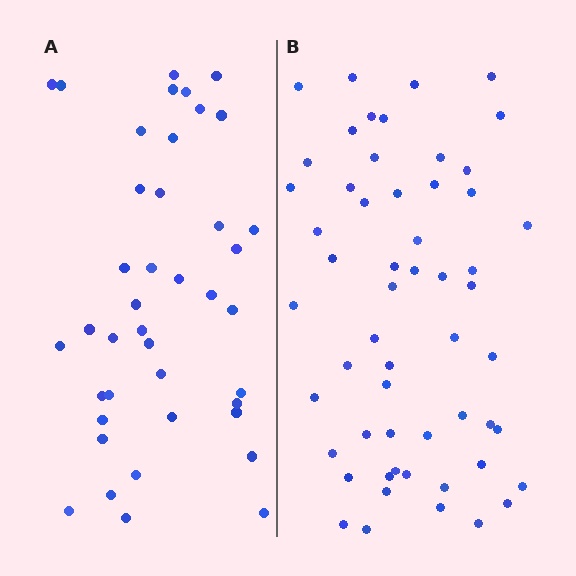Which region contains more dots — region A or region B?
Region B (the right region) has more dots.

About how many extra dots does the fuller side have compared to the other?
Region B has approximately 15 more dots than region A.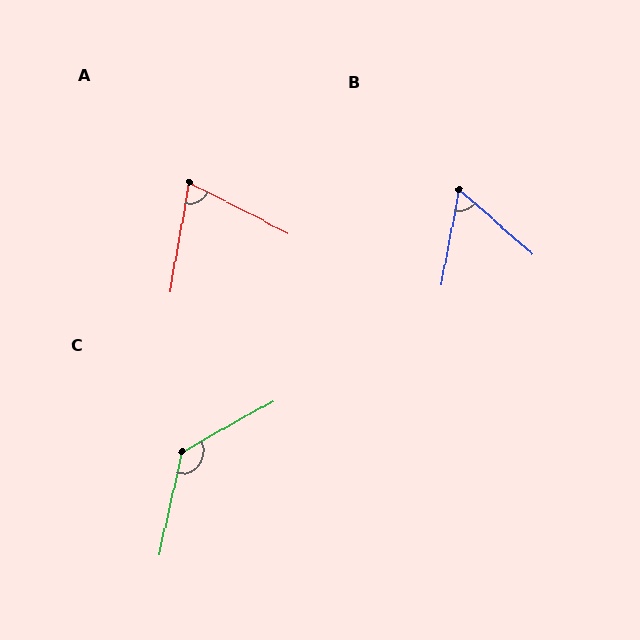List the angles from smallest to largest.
B (59°), A (73°), C (132°).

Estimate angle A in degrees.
Approximately 73 degrees.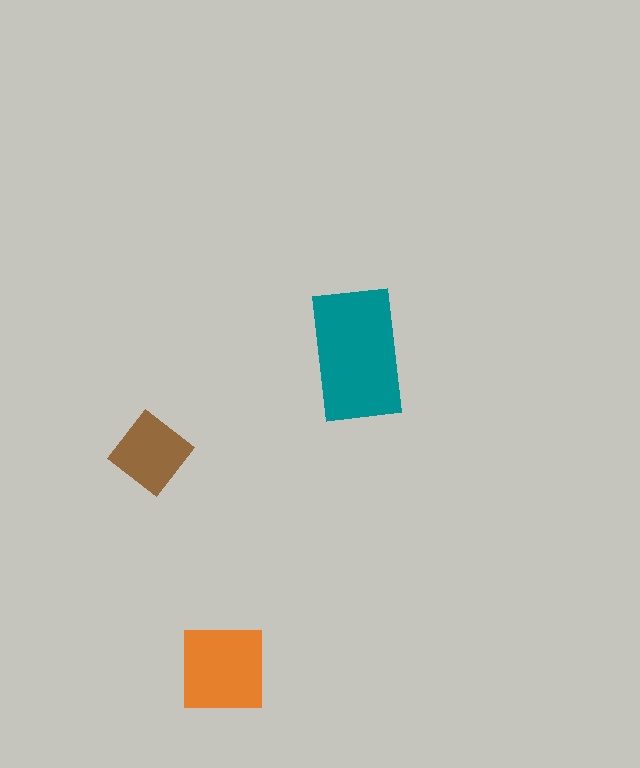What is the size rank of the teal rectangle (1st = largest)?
1st.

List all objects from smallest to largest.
The brown diamond, the orange square, the teal rectangle.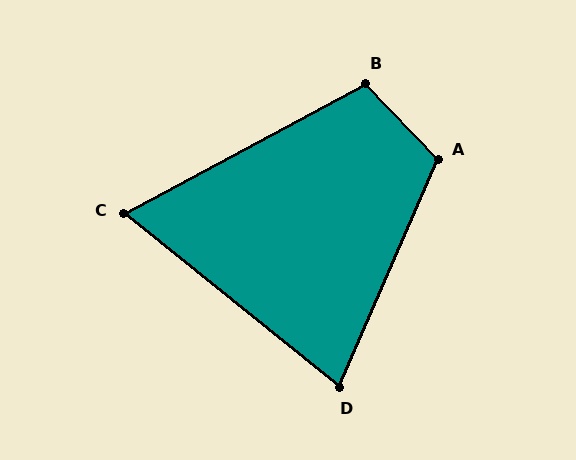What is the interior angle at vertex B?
Approximately 105 degrees (obtuse).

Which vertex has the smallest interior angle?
C, at approximately 67 degrees.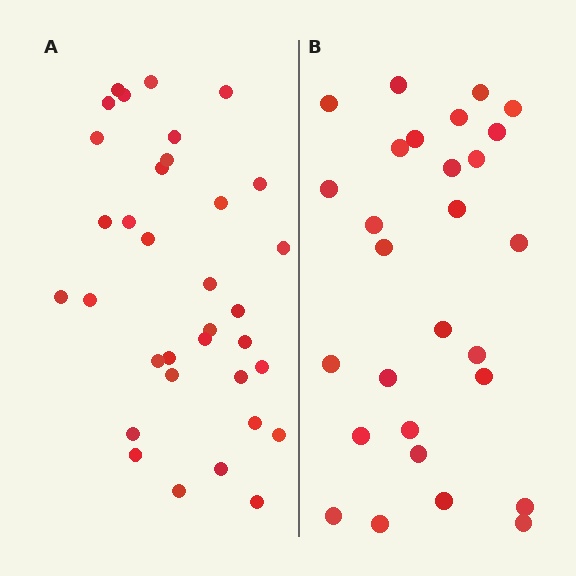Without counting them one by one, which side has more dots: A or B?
Region A (the left region) has more dots.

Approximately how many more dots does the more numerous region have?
Region A has about 6 more dots than region B.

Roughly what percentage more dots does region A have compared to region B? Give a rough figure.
About 20% more.